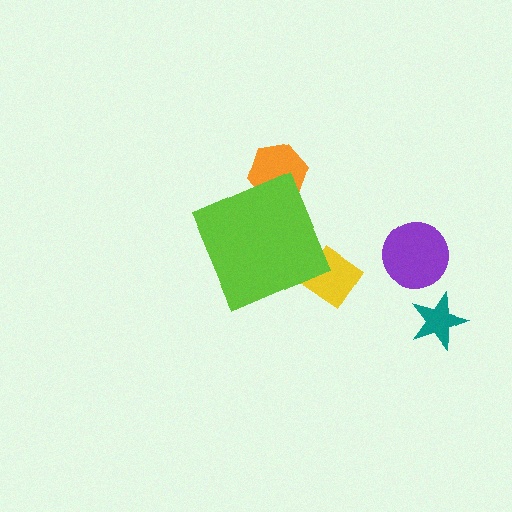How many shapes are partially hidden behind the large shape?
2 shapes are partially hidden.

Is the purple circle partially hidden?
No, the purple circle is fully visible.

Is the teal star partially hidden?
No, the teal star is fully visible.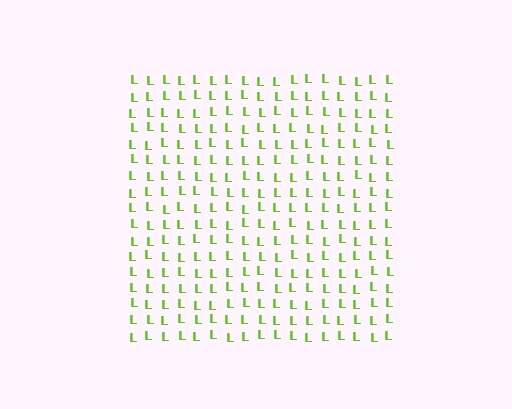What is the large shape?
The large shape is a square.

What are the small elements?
The small elements are letter L's.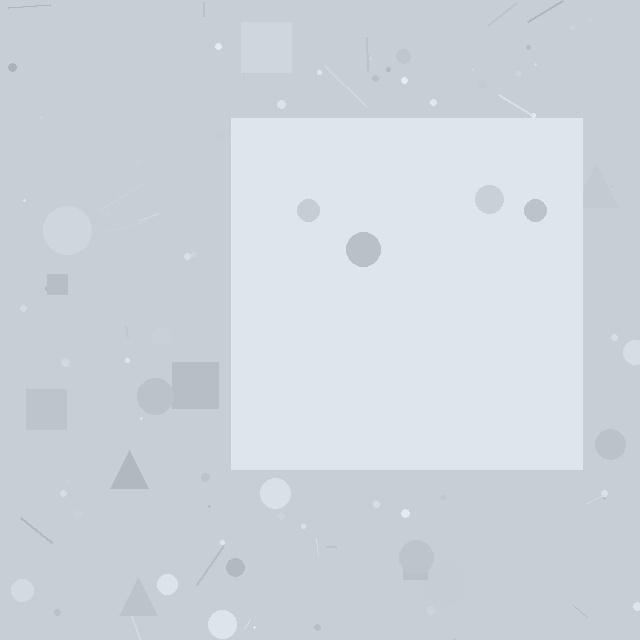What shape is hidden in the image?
A square is hidden in the image.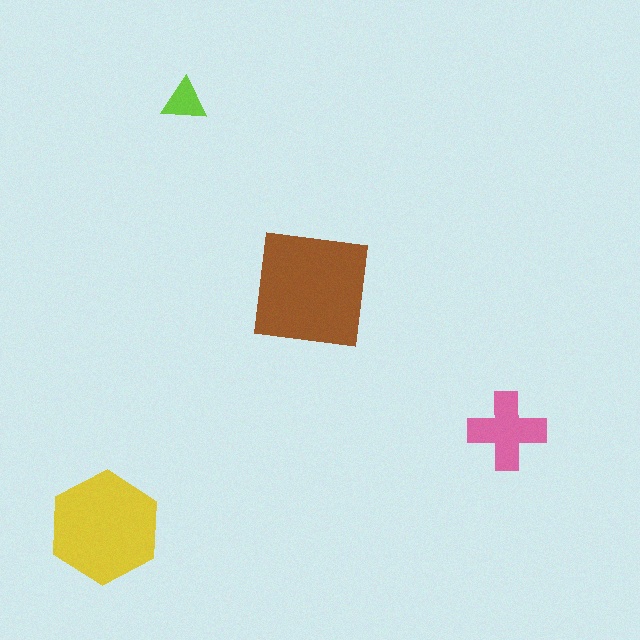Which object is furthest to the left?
The yellow hexagon is leftmost.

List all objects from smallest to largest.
The lime triangle, the pink cross, the yellow hexagon, the brown square.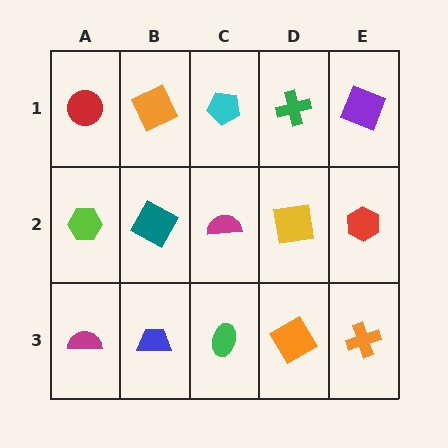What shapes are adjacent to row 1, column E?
A red hexagon (row 2, column E), a green cross (row 1, column D).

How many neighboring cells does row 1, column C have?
3.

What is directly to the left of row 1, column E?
A green cross.